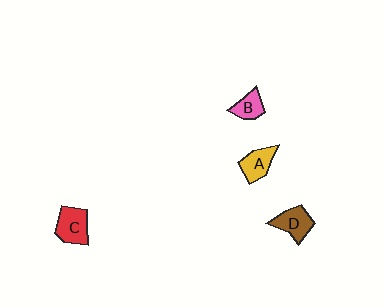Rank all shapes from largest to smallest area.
From largest to smallest: C (red), D (brown), A (yellow), B (pink).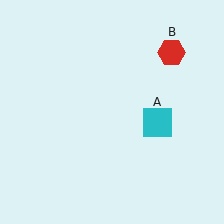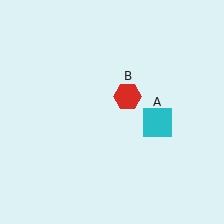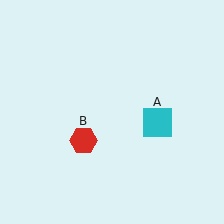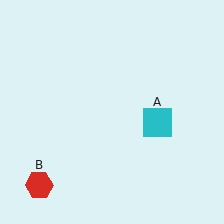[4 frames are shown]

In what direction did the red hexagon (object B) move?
The red hexagon (object B) moved down and to the left.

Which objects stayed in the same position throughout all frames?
Cyan square (object A) remained stationary.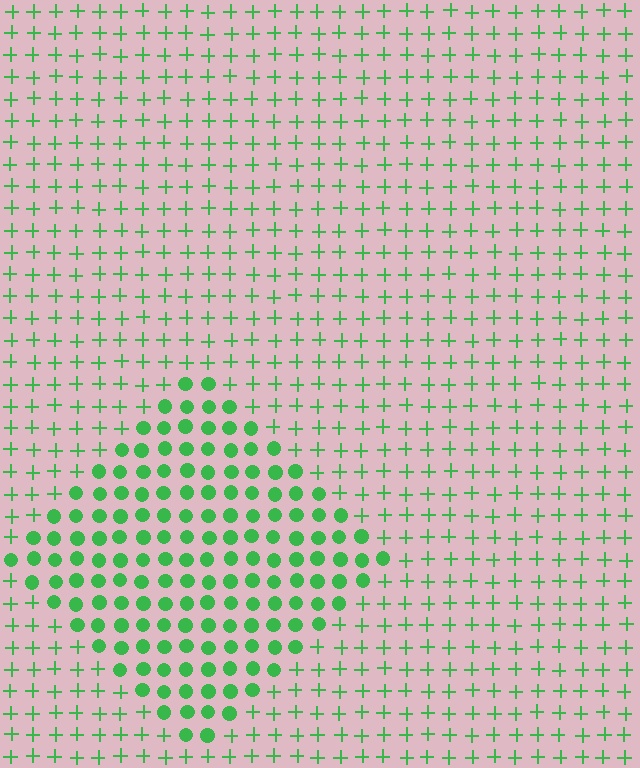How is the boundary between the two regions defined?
The boundary is defined by a change in element shape: circles inside vs. plus signs outside. All elements share the same color and spacing.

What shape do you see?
I see a diamond.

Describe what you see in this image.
The image is filled with small green elements arranged in a uniform grid. A diamond-shaped region contains circles, while the surrounding area contains plus signs. The boundary is defined purely by the change in element shape.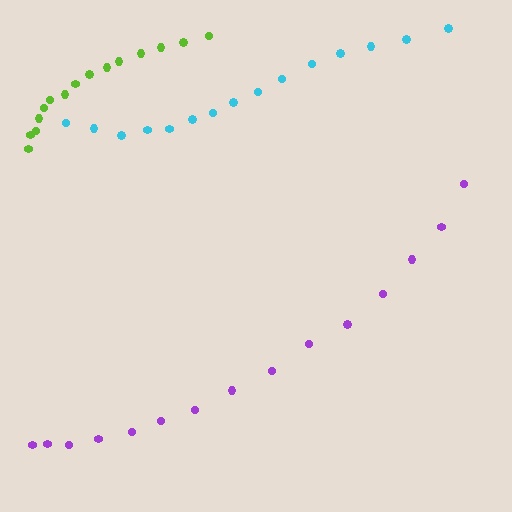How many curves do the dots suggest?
There are 3 distinct paths.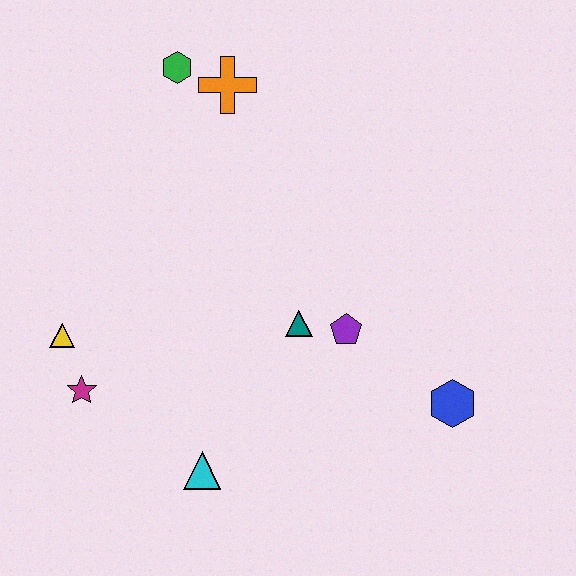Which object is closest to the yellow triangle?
The magenta star is closest to the yellow triangle.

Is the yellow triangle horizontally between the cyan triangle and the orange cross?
No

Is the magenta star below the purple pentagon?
Yes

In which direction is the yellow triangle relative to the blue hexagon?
The yellow triangle is to the left of the blue hexagon.